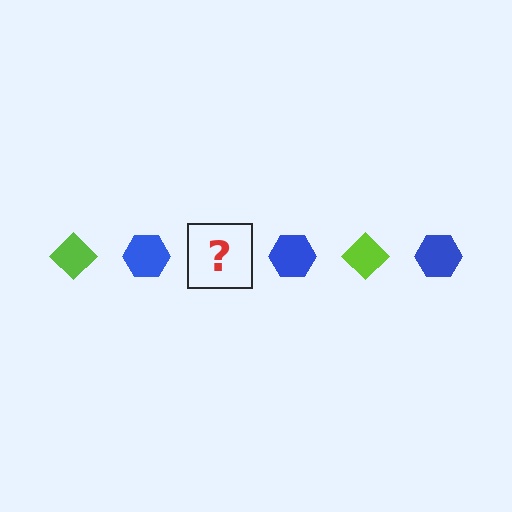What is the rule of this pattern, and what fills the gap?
The rule is that the pattern alternates between lime diamond and blue hexagon. The gap should be filled with a lime diamond.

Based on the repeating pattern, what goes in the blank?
The blank should be a lime diamond.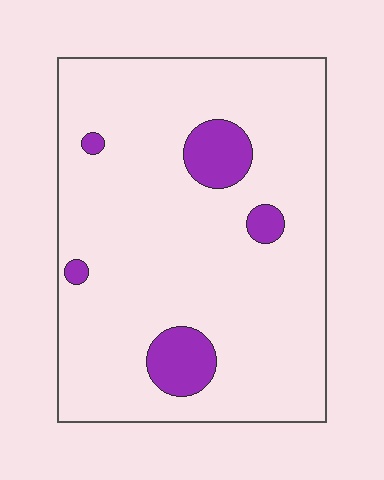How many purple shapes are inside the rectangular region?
5.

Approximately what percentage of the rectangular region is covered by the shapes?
Approximately 10%.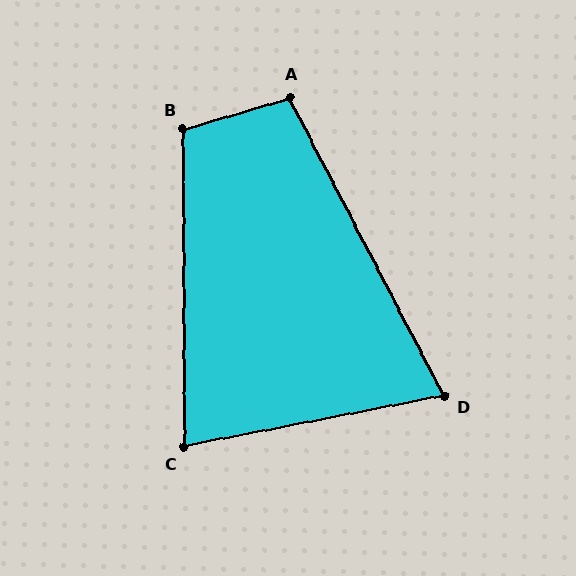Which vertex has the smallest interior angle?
D, at approximately 74 degrees.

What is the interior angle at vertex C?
Approximately 79 degrees (acute).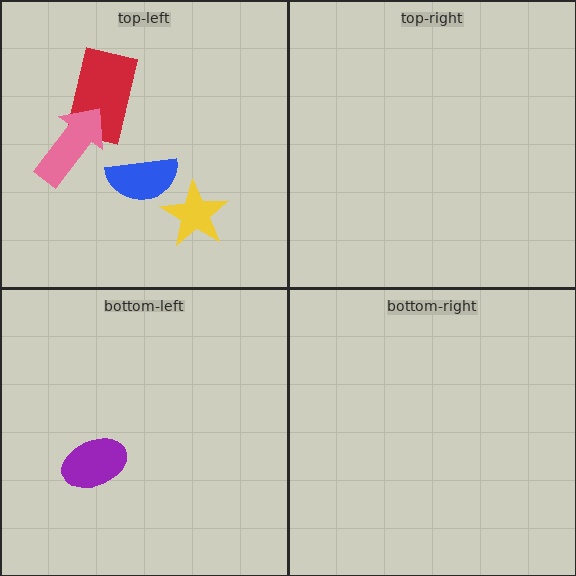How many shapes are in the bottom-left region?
1.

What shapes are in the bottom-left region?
The purple ellipse.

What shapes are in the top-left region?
The yellow star, the blue semicircle, the red rectangle, the pink arrow.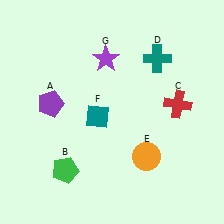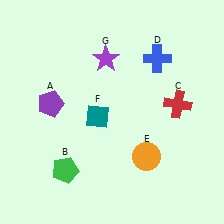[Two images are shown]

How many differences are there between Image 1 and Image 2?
There is 1 difference between the two images.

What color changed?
The cross (D) changed from teal in Image 1 to blue in Image 2.